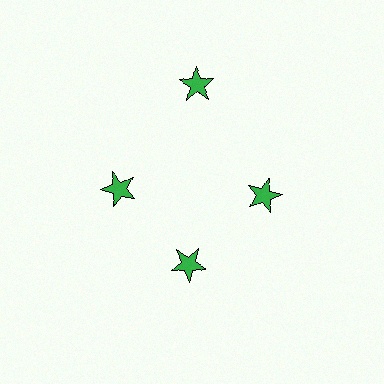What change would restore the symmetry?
The symmetry would be restored by moving it inward, back onto the ring so that all 4 stars sit at equal angles and equal distance from the center.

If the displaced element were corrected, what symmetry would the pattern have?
It would have 4-fold rotational symmetry — the pattern would map onto itself every 90 degrees.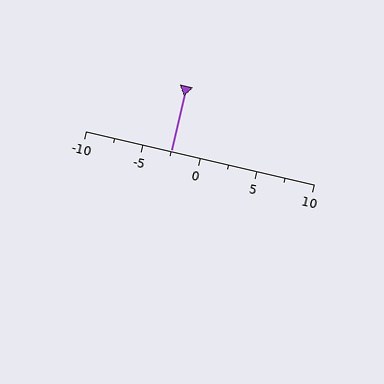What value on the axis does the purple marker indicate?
The marker indicates approximately -2.5.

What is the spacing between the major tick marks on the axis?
The major ticks are spaced 5 apart.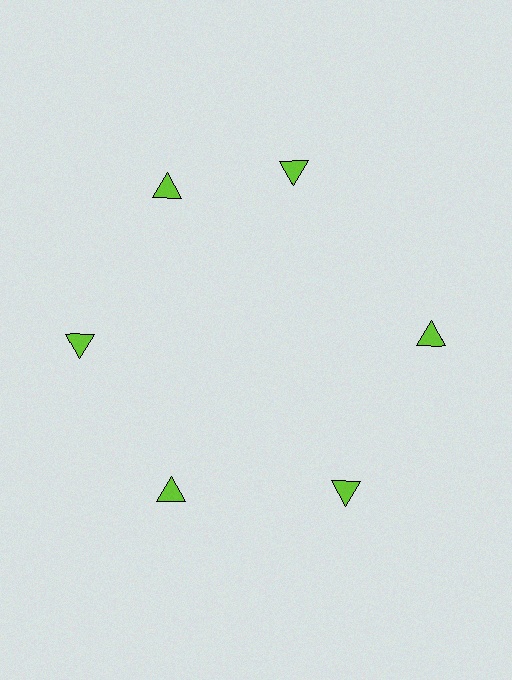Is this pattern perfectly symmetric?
No. The 6 lime triangles are arranged in a ring, but one element near the 1 o'clock position is rotated out of alignment along the ring, breaking the 6-fold rotational symmetry.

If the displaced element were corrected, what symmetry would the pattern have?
It would have 6-fold rotational symmetry — the pattern would map onto itself every 60 degrees.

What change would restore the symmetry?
The symmetry would be restored by rotating it back into even spacing with its neighbors so that all 6 triangles sit at equal angles and equal distance from the center.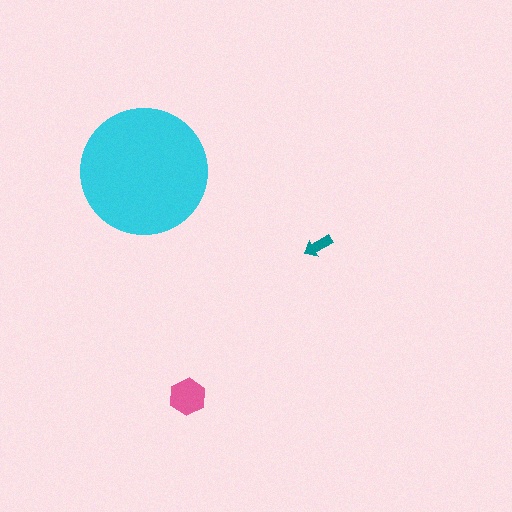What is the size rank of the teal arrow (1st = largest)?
3rd.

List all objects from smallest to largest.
The teal arrow, the pink hexagon, the cyan circle.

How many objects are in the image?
There are 3 objects in the image.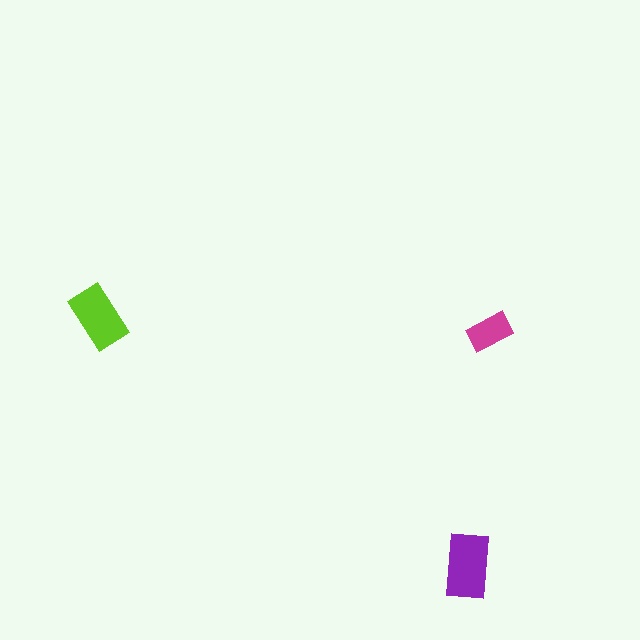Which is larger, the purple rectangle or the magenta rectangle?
The purple one.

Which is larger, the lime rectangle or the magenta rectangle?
The lime one.